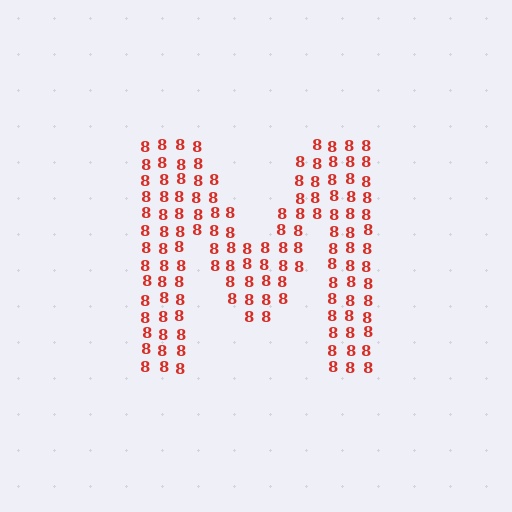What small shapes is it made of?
It is made of small digit 8's.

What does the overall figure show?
The overall figure shows the letter M.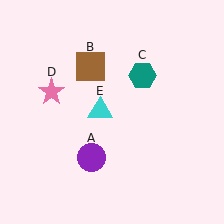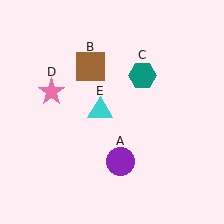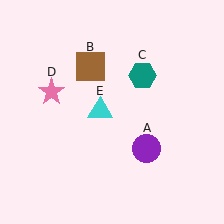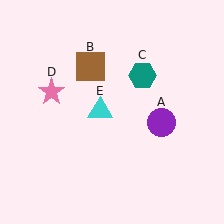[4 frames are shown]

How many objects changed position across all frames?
1 object changed position: purple circle (object A).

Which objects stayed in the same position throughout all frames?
Brown square (object B) and teal hexagon (object C) and pink star (object D) and cyan triangle (object E) remained stationary.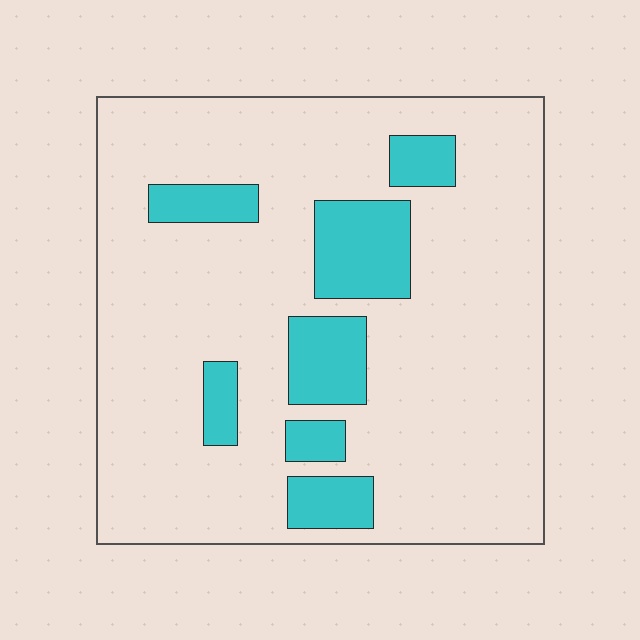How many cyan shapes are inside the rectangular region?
7.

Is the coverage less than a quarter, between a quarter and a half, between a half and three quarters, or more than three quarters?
Less than a quarter.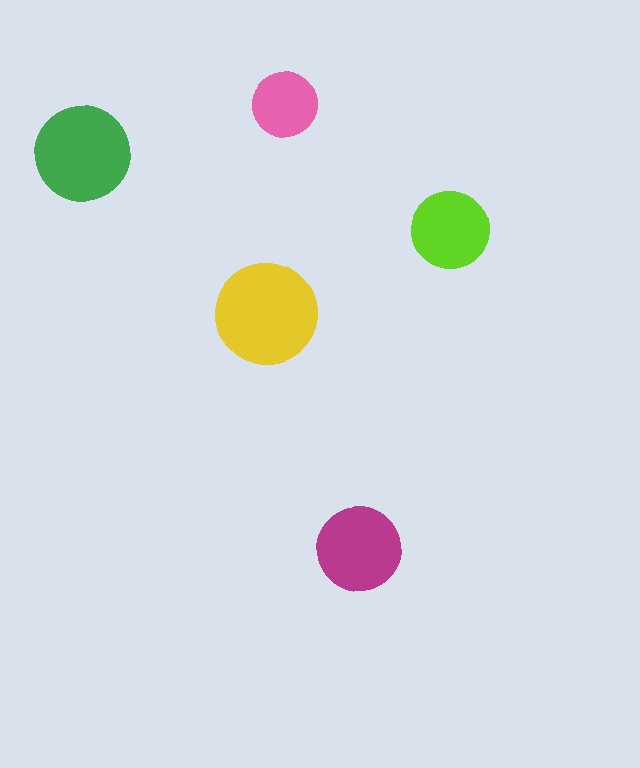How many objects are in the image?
There are 5 objects in the image.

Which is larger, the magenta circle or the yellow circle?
The yellow one.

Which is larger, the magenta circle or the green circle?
The green one.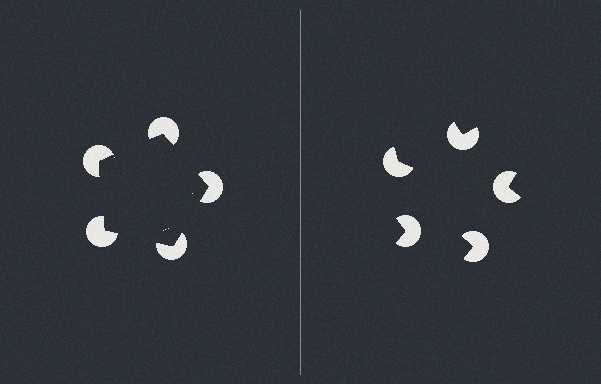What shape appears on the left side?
An illusory pentagon.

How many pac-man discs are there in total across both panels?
10 — 5 on each side.